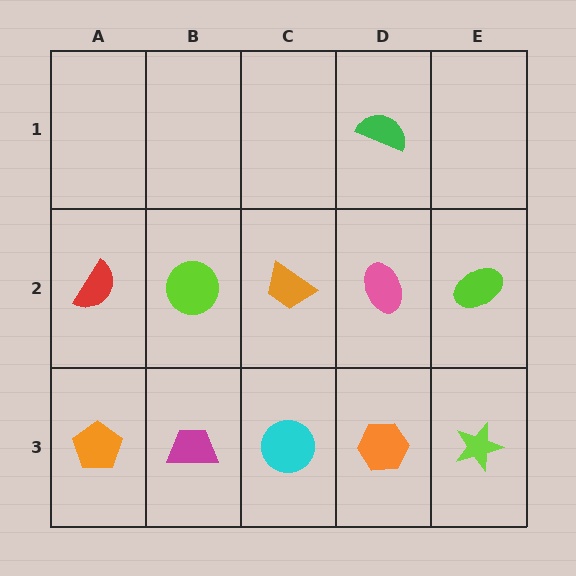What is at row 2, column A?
A red semicircle.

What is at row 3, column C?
A cyan circle.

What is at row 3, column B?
A magenta trapezoid.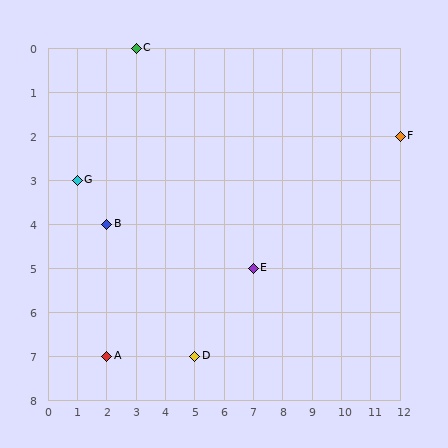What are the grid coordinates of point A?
Point A is at grid coordinates (2, 7).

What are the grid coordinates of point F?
Point F is at grid coordinates (12, 2).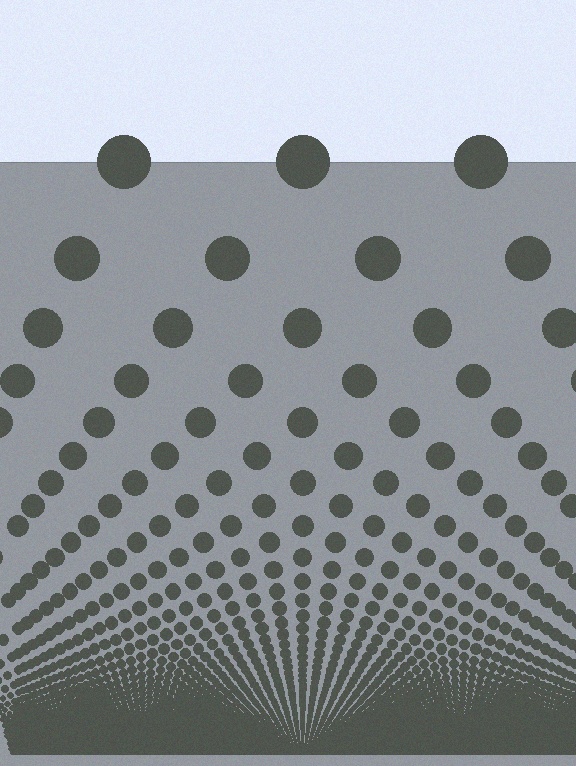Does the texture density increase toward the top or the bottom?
Density increases toward the bottom.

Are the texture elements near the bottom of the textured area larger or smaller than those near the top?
Smaller. The gradient is inverted — elements near the bottom are smaller and denser.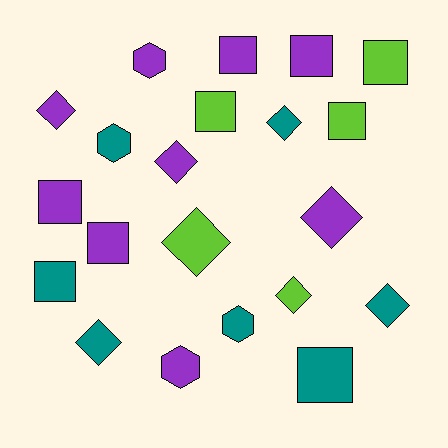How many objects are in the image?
There are 21 objects.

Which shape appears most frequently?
Square, with 9 objects.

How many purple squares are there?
There are 4 purple squares.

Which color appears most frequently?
Purple, with 9 objects.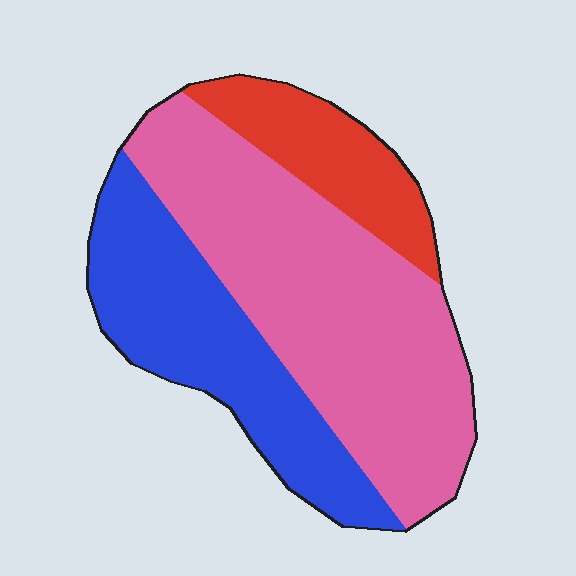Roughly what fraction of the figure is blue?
Blue covers 31% of the figure.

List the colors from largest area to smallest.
From largest to smallest: pink, blue, red.